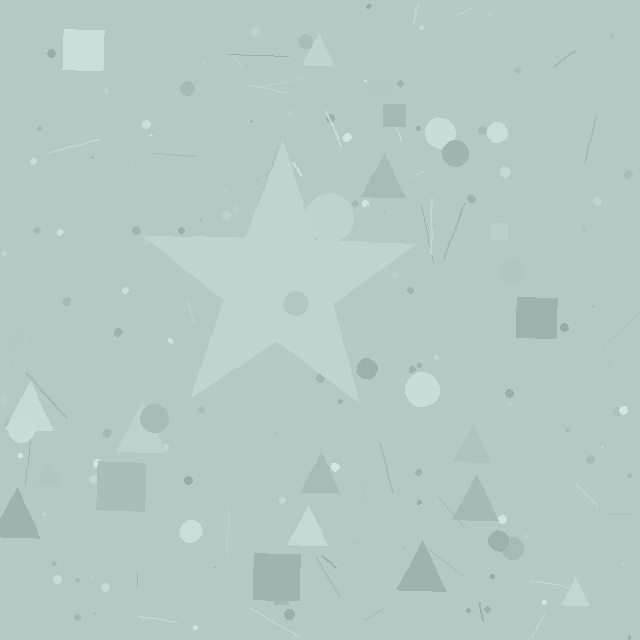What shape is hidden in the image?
A star is hidden in the image.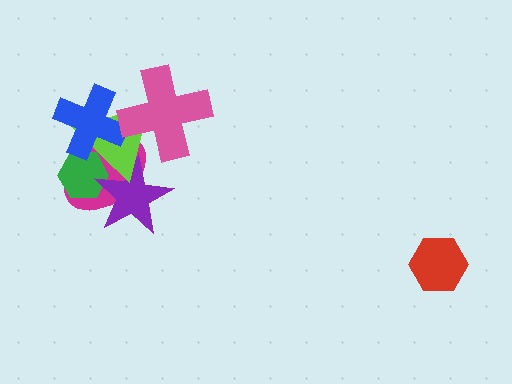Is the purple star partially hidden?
Yes, it is partially covered by another shape.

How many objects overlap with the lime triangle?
5 objects overlap with the lime triangle.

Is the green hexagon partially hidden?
Yes, it is partially covered by another shape.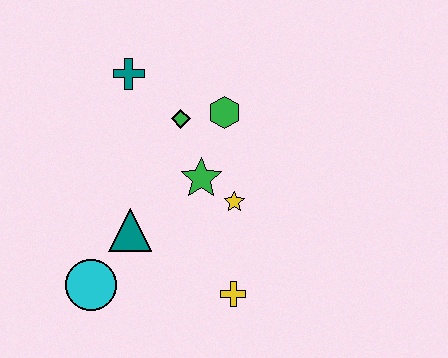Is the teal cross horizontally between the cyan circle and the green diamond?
Yes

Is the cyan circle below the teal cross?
Yes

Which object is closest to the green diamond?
The green hexagon is closest to the green diamond.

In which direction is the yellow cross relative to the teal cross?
The yellow cross is below the teal cross.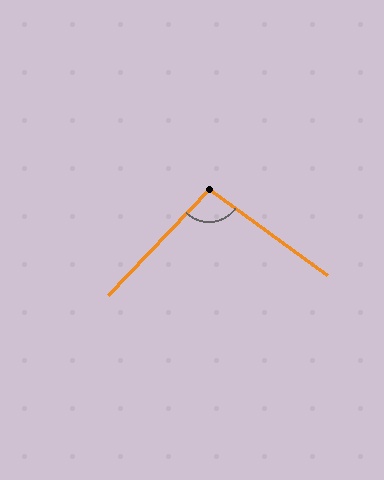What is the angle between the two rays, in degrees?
Approximately 97 degrees.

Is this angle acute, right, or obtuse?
It is obtuse.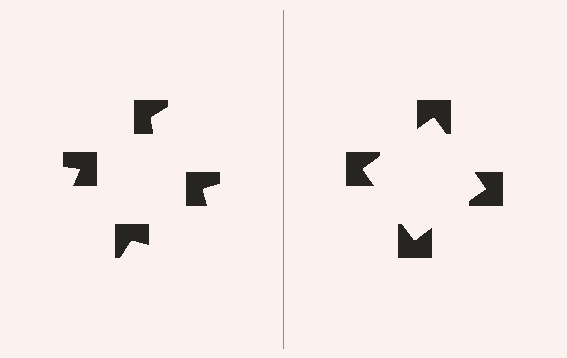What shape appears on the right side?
An illusory square.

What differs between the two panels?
The notched squares are positioned identically on both sides; only the wedge orientations differ. On the right they align to a square; on the left they are misaligned.